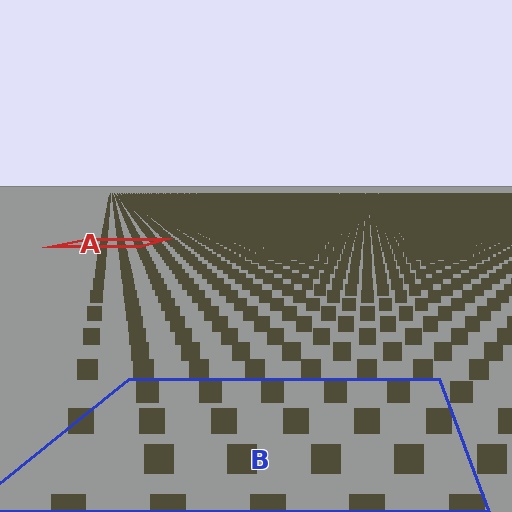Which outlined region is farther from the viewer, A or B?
Region A is farther from the viewer — the texture elements inside it appear smaller and more densely packed.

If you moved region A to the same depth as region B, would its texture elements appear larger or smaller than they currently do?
They would appear larger. At a closer depth, the same texture elements are projected at a bigger on-screen size.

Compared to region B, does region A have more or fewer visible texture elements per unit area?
Region A has more texture elements per unit area — they are packed more densely because it is farther away.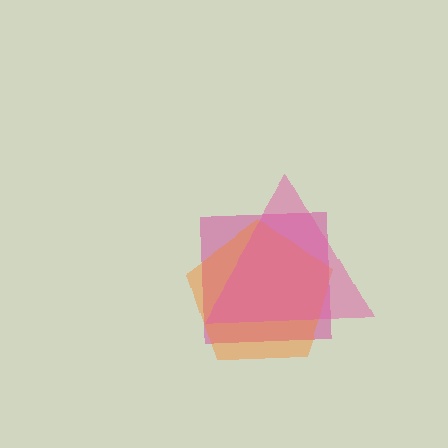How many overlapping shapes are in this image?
There are 3 overlapping shapes in the image.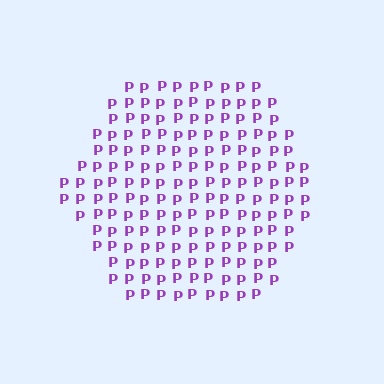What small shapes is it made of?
It is made of small letter P's.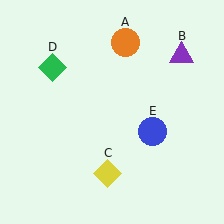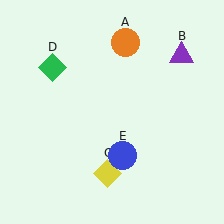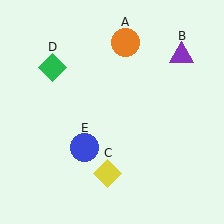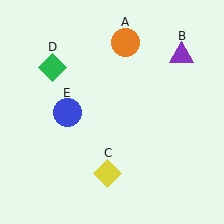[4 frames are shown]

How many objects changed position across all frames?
1 object changed position: blue circle (object E).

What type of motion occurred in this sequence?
The blue circle (object E) rotated clockwise around the center of the scene.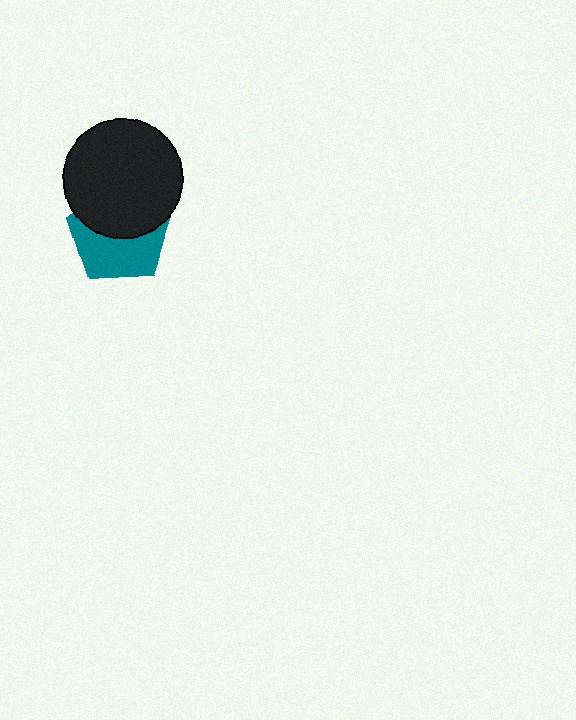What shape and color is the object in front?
The object in front is a black circle.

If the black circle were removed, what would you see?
You would see the complete teal pentagon.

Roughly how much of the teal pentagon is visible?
About half of it is visible (roughly 51%).